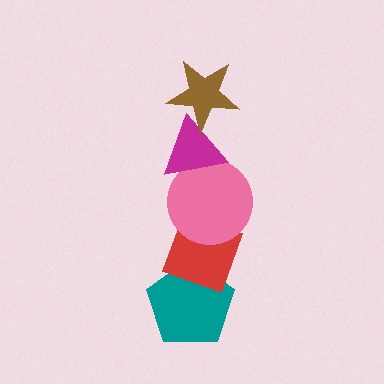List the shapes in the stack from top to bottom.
From top to bottom: the brown star, the magenta triangle, the pink circle, the red diamond, the teal pentagon.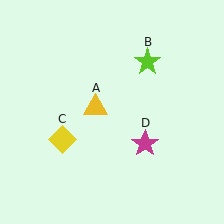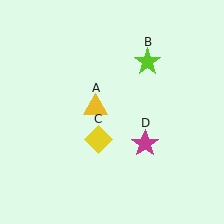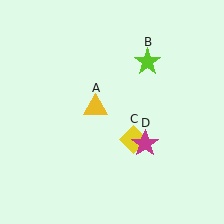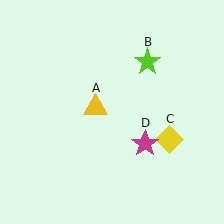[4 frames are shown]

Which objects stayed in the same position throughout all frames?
Yellow triangle (object A) and lime star (object B) and magenta star (object D) remained stationary.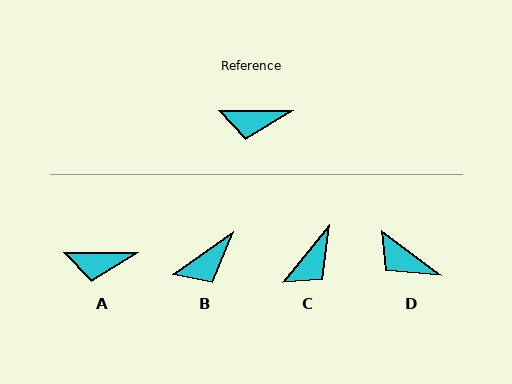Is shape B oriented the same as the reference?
No, it is off by about 36 degrees.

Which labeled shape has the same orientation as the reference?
A.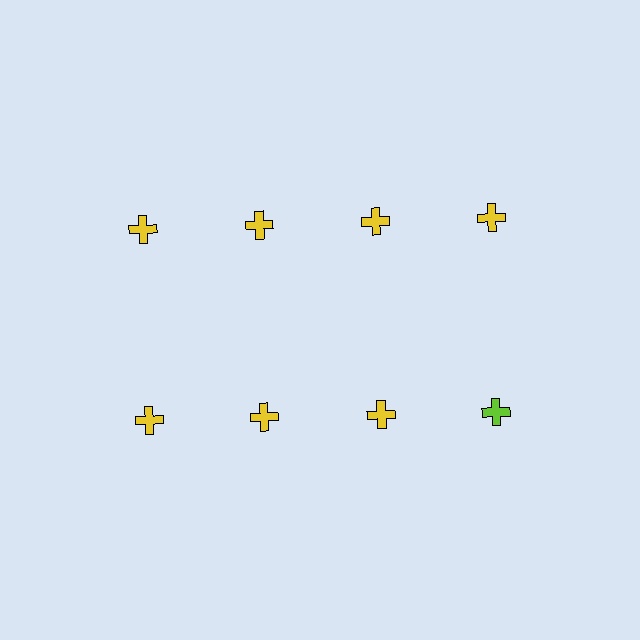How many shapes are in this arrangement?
There are 8 shapes arranged in a grid pattern.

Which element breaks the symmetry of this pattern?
The lime cross in the second row, second from right column breaks the symmetry. All other shapes are yellow crosses.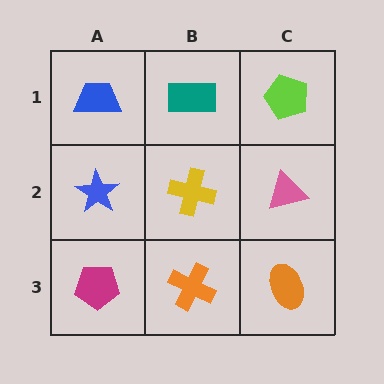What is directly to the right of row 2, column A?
A yellow cross.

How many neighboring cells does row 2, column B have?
4.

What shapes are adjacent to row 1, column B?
A yellow cross (row 2, column B), a blue trapezoid (row 1, column A), a lime pentagon (row 1, column C).